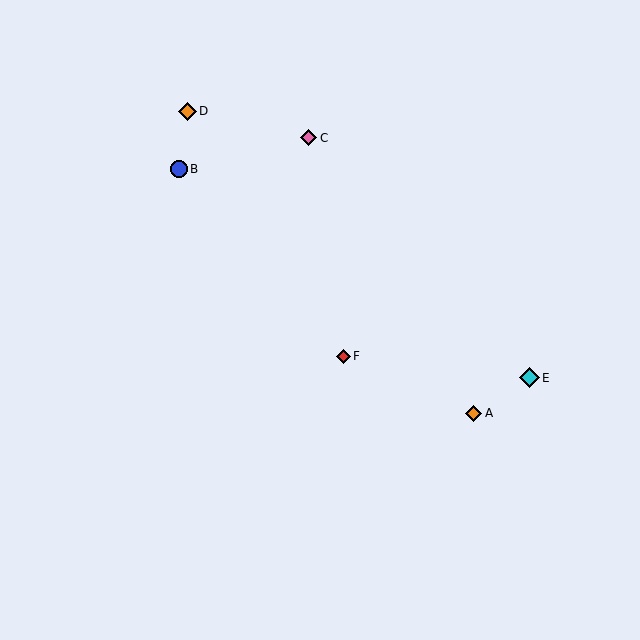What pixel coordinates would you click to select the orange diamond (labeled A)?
Click at (474, 413) to select the orange diamond A.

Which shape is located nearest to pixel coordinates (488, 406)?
The orange diamond (labeled A) at (474, 413) is nearest to that location.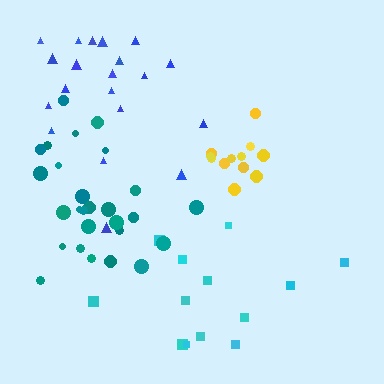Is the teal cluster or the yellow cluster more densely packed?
Yellow.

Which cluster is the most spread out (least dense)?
Cyan.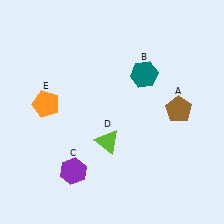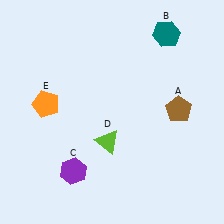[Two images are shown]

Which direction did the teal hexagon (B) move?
The teal hexagon (B) moved up.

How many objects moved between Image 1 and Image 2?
1 object moved between the two images.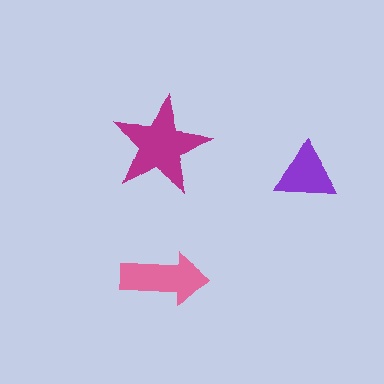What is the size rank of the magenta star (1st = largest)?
1st.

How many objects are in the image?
There are 3 objects in the image.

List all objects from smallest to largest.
The purple triangle, the pink arrow, the magenta star.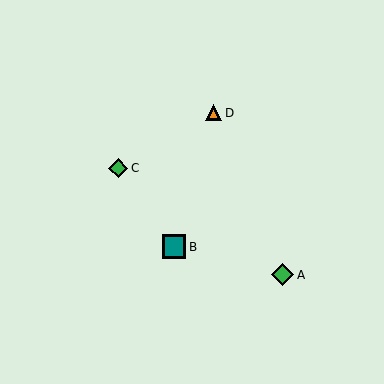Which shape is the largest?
The teal square (labeled B) is the largest.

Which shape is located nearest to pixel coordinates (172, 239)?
The teal square (labeled B) at (174, 247) is nearest to that location.